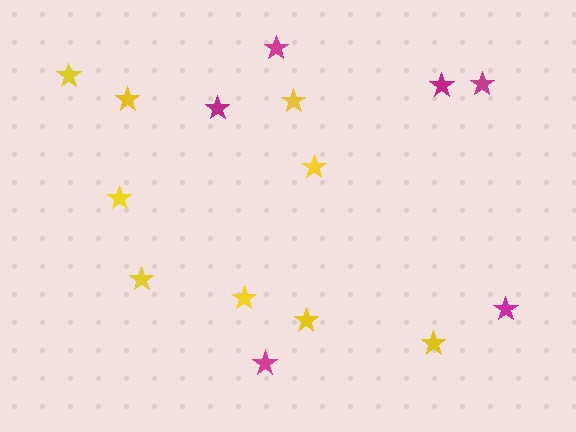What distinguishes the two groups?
There are 2 groups: one group of magenta stars (6) and one group of yellow stars (9).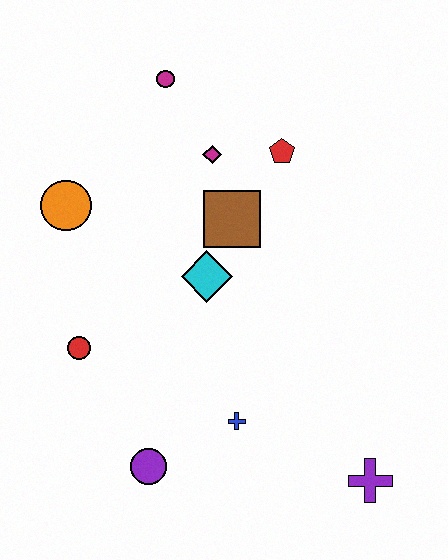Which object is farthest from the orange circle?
The purple cross is farthest from the orange circle.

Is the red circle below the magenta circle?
Yes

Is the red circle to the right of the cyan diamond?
No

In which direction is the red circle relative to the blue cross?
The red circle is to the left of the blue cross.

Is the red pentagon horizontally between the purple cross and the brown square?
Yes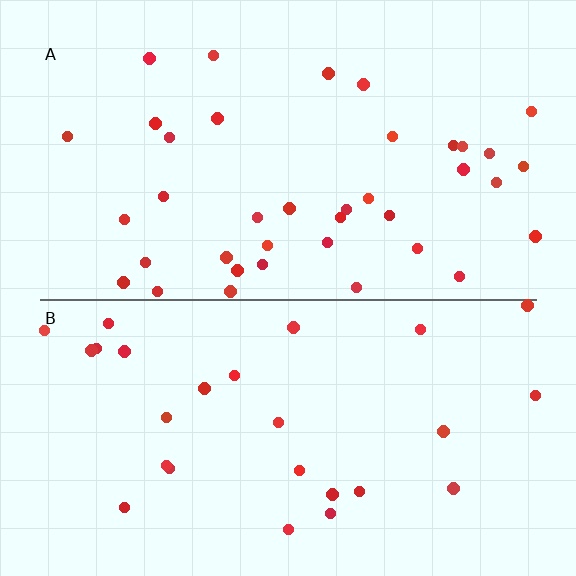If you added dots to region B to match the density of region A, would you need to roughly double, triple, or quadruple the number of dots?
Approximately double.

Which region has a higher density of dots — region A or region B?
A (the top).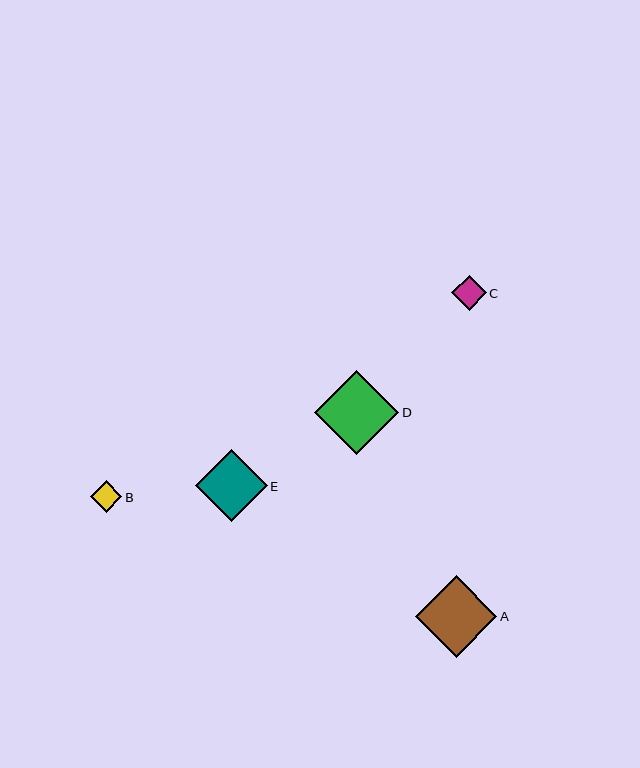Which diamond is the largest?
Diamond D is the largest with a size of approximately 84 pixels.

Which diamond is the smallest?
Diamond B is the smallest with a size of approximately 32 pixels.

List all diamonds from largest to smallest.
From largest to smallest: D, A, E, C, B.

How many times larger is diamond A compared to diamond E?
Diamond A is approximately 1.1 times the size of diamond E.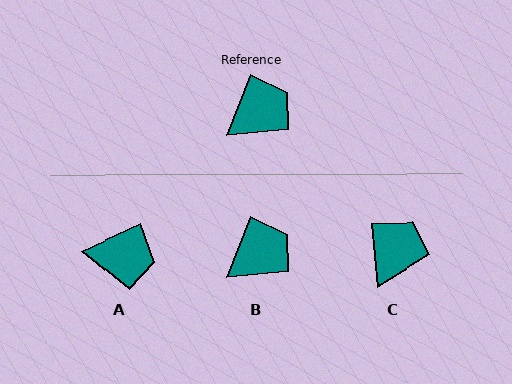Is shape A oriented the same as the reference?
No, it is off by about 44 degrees.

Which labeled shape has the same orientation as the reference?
B.